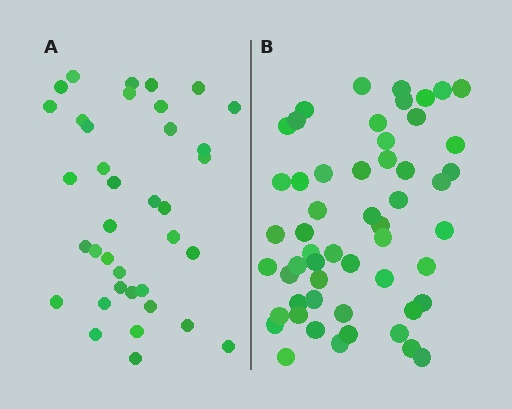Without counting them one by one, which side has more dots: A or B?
Region B (the right region) has more dots.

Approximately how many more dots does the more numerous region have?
Region B has approximately 15 more dots than region A.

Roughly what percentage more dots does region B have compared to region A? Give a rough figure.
About 45% more.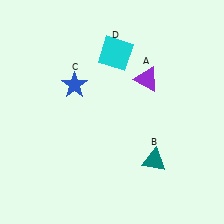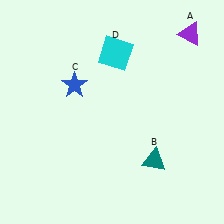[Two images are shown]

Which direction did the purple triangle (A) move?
The purple triangle (A) moved up.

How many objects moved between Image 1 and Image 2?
1 object moved between the two images.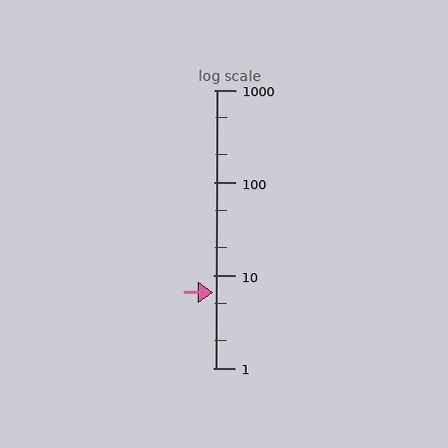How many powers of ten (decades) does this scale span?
The scale spans 3 decades, from 1 to 1000.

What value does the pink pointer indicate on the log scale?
The pointer indicates approximately 6.6.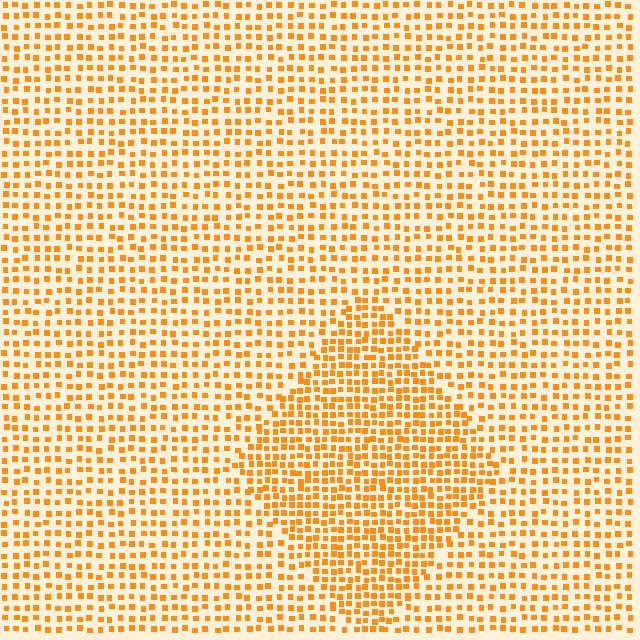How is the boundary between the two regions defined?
The boundary is defined by a change in element density (approximately 1.7x ratio). All elements are the same color, size, and shape.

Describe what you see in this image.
The image contains small orange elements arranged at two different densities. A diamond-shaped region is visible where the elements are more densely packed than the surrounding area.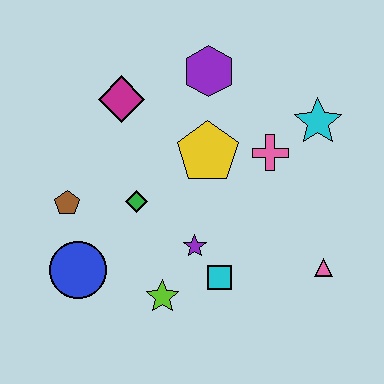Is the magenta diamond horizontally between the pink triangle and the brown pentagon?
Yes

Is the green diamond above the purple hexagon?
No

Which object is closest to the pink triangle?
The cyan square is closest to the pink triangle.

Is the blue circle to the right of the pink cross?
No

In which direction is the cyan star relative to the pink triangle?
The cyan star is above the pink triangle.